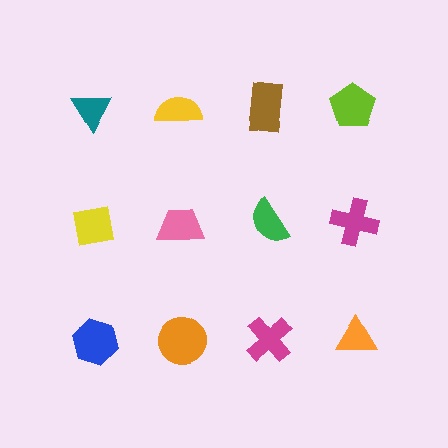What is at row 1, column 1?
A teal triangle.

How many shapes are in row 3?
4 shapes.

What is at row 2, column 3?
A green semicircle.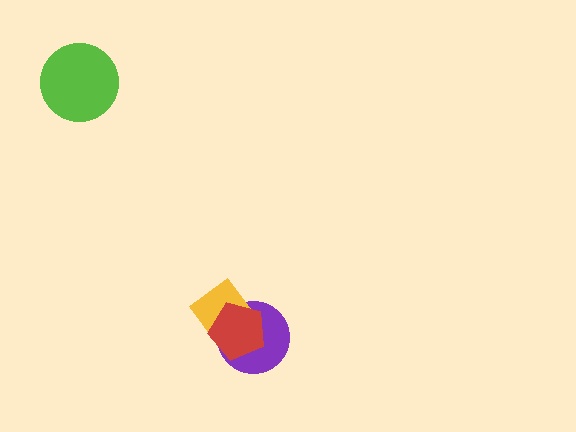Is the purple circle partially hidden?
Yes, it is partially covered by another shape.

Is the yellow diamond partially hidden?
Yes, it is partially covered by another shape.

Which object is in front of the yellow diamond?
The red pentagon is in front of the yellow diamond.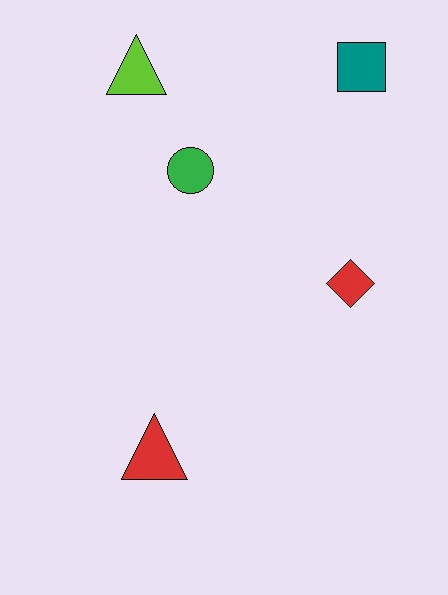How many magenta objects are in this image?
There are no magenta objects.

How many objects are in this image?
There are 5 objects.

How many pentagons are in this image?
There are no pentagons.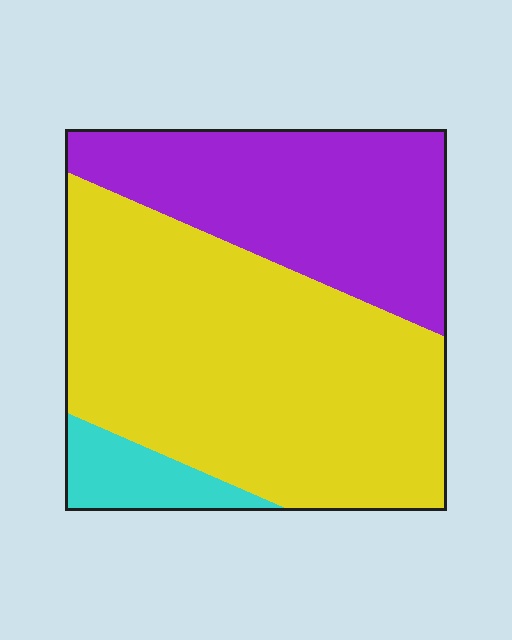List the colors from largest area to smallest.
From largest to smallest: yellow, purple, cyan.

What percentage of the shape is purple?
Purple covers 33% of the shape.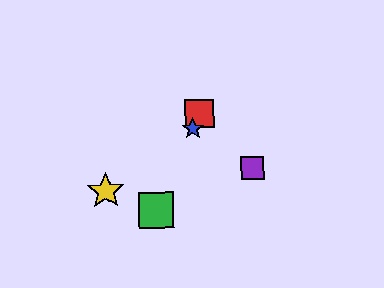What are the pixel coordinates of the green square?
The green square is at (156, 210).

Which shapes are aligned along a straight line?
The red square, the blue star, the green square are aligned along a straight line.